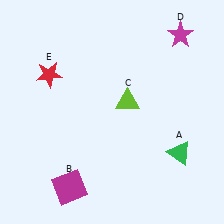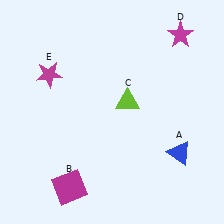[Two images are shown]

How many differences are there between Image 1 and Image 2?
There are 2 differences between the two images.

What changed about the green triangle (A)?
In Image 1, A is green. In Image 2, it changed to blue.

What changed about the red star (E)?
In Image 1, E is red. In Image 2, it changed to magenta.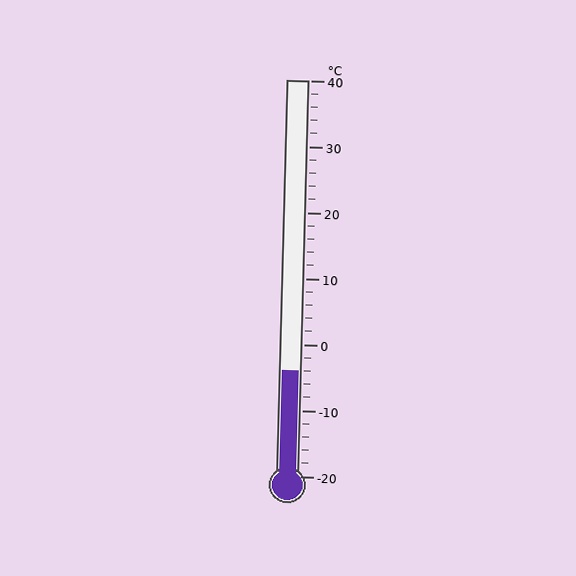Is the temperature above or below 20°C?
The temperature is below 20°C.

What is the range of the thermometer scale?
The thermometer scale ranges from -20°C to 40°C.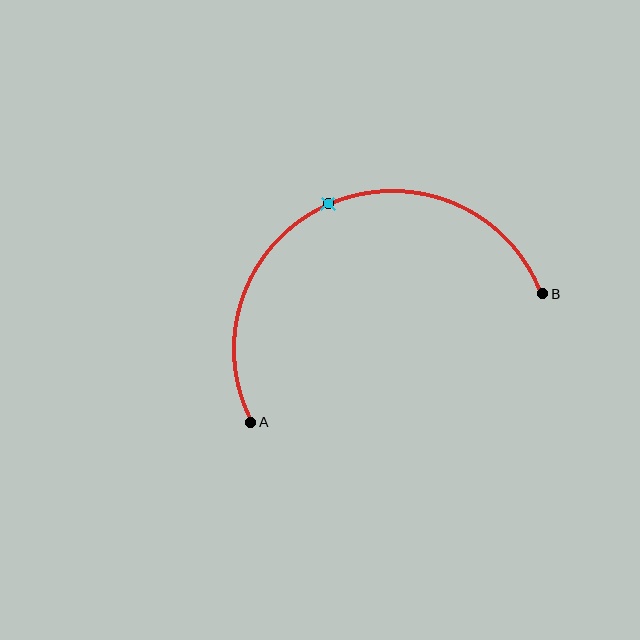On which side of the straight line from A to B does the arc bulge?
The arc bulges above the straight line connecting A and B.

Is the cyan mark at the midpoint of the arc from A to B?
Yes. The cyan mark lies on the arc at equal arc-length from both A and B — it is the arc midpoint.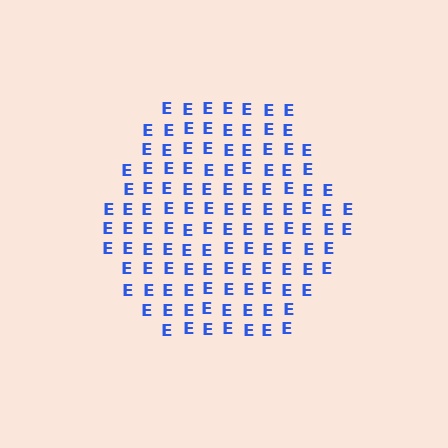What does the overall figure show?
The overall figure shows a hexagon.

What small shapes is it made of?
It is made of small letter E's.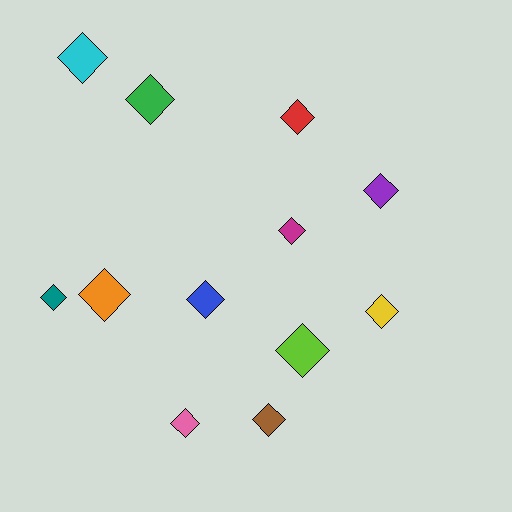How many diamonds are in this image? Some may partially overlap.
There are 12 diamonds.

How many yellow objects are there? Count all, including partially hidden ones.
There is 1 yellow object.